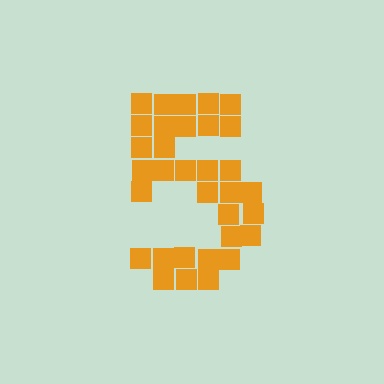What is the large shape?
The large shape is the digit 5.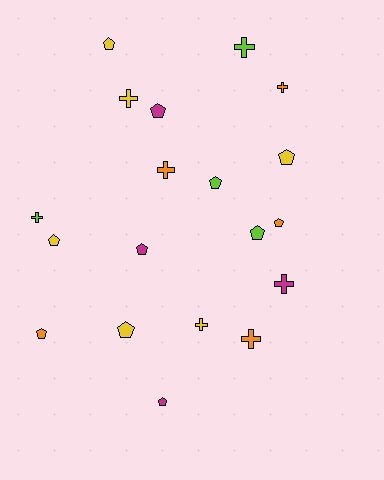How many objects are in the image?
There are 19 objects.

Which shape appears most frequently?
Pentagon, with 11 objects.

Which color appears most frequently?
Yellow, with 6 objects.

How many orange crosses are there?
There are 3 orange crosses.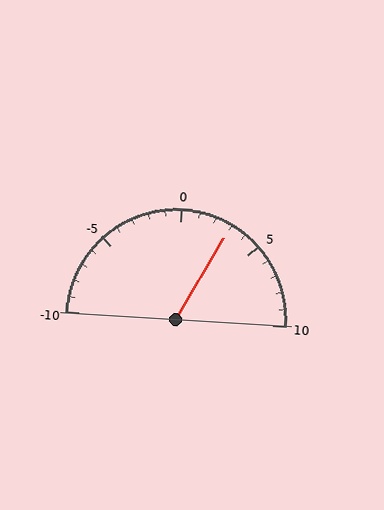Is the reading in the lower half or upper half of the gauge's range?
The reading is in the upper half of the range (-10 to 10).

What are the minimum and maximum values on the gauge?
The gauge ranges from -10 to 10.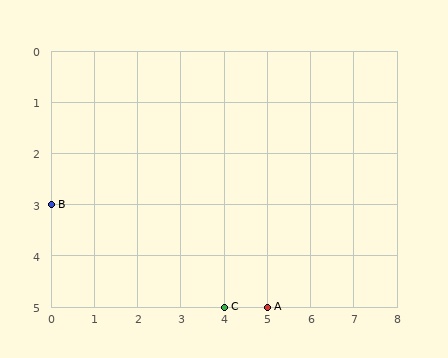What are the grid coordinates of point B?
Point B is at grid coordinates (0, 3).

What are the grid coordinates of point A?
Point A is at grid coordinates (5, 5).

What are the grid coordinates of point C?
Point C is at grid coordinates (4, 5).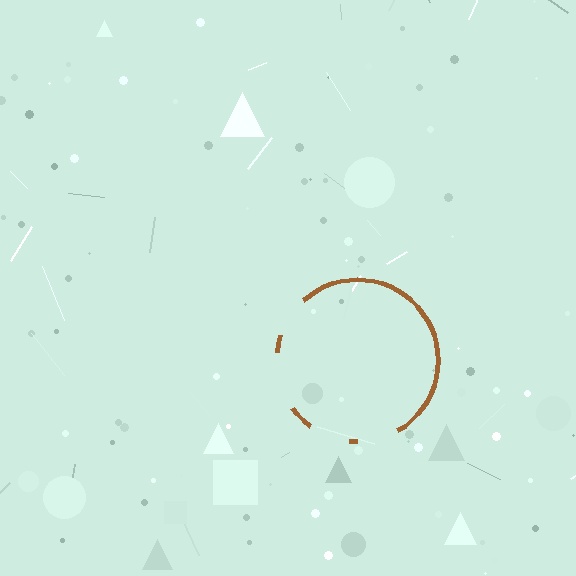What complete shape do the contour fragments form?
The contour fragments form a circle.